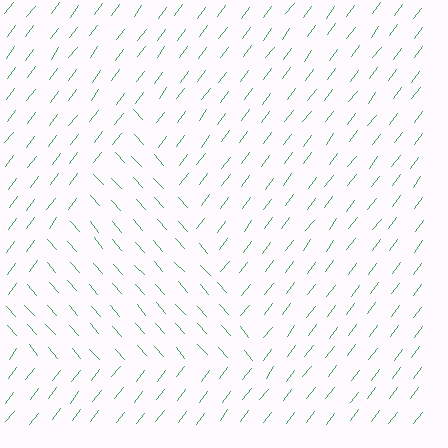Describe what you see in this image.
The image is filled with small green line segments. A triangle region in the image has lines oriented differently from the surrounding lines, creating a visible texture boundary.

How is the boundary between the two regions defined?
The boundary is defined purely by a change in line orientation (approximately 78 degrees difference). All lines are the same color and thickness.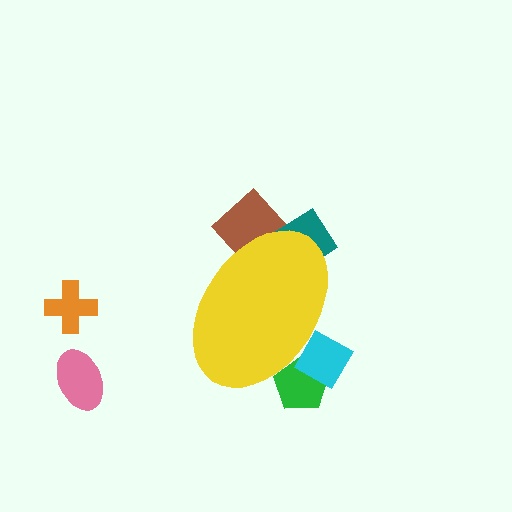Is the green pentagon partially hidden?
Yes, the green pentagon is partially hidden behind the yellow ellipse.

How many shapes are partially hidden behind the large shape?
4 shapes are partially hidden.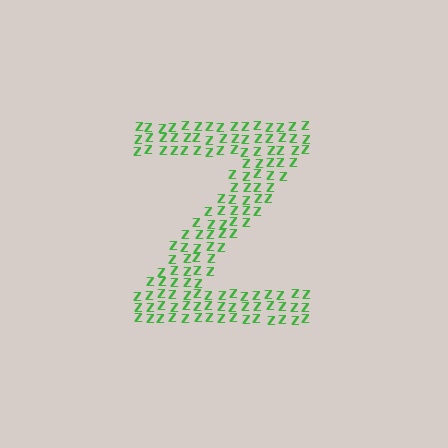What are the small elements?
The small elements are letter Z's.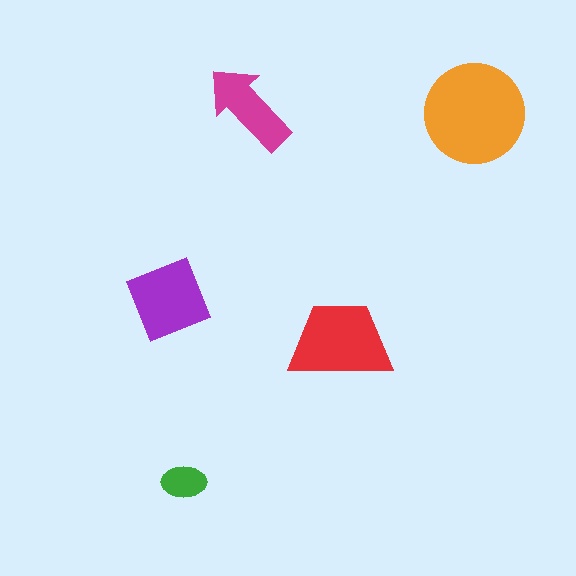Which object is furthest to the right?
The orange circle is rightmost.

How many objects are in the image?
There are 5 objects in the image.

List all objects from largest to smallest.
The orange circle, the red trapezoid, the purple diamond, the magenta arrow, the green ellipse.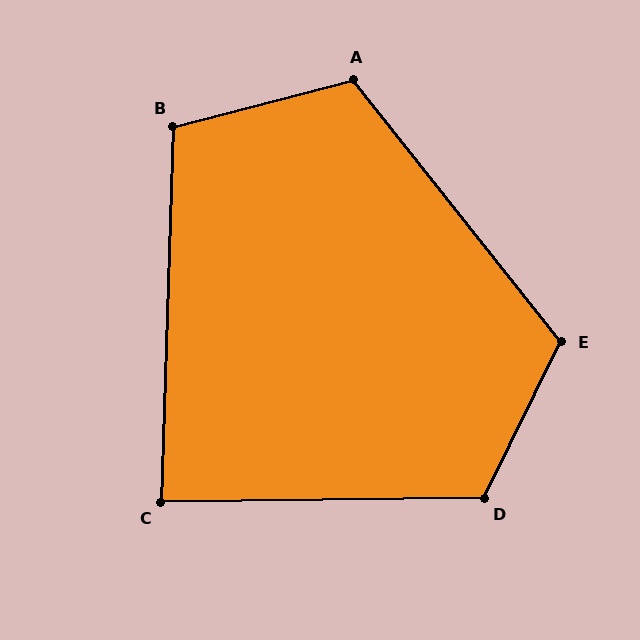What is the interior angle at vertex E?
Approximately 115 degrees (obtuse).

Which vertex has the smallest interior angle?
C, at approximately 87 degrees.